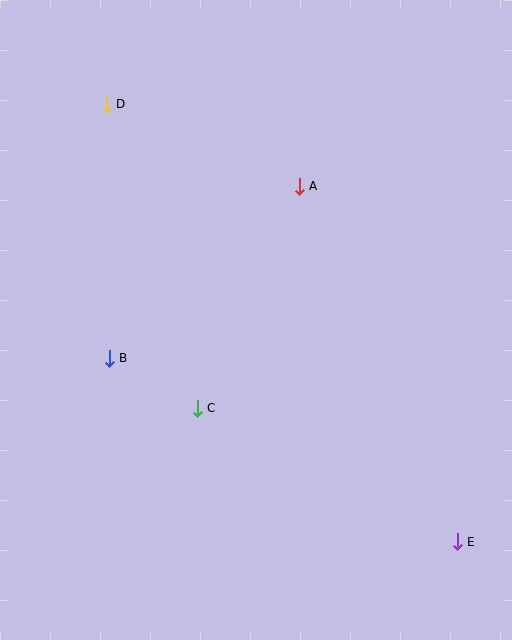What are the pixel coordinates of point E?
Point E is at (457, 542).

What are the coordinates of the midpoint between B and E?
The midpoint between B and E is at (283, 450).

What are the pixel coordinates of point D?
Point D is at (106, 104).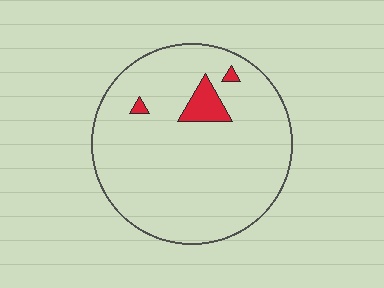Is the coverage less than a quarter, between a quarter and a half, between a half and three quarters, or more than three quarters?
Less than a quarter.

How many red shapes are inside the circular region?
3.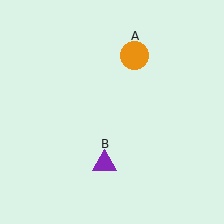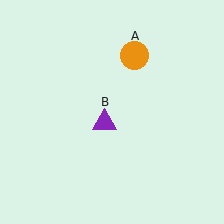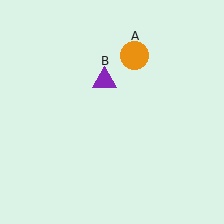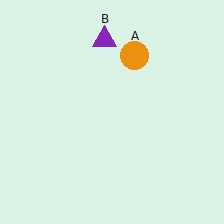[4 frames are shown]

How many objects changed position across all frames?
1 object changed position: purple triangle (object B).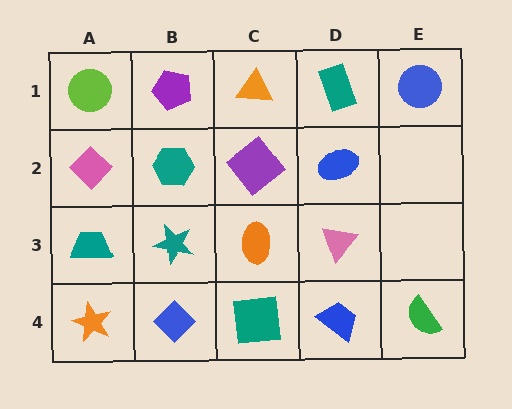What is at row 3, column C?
An orange ellipse.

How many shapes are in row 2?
4 shapes.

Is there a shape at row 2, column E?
No, that cell is empty.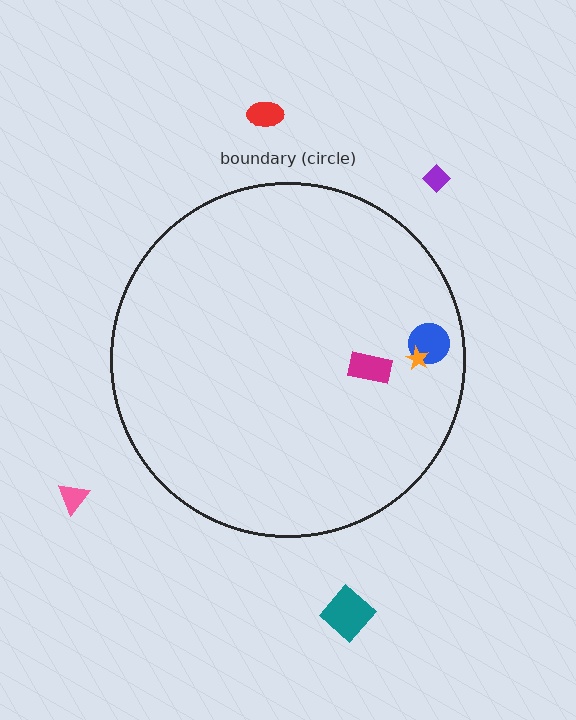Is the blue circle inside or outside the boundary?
Inside.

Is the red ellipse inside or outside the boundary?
Outside.